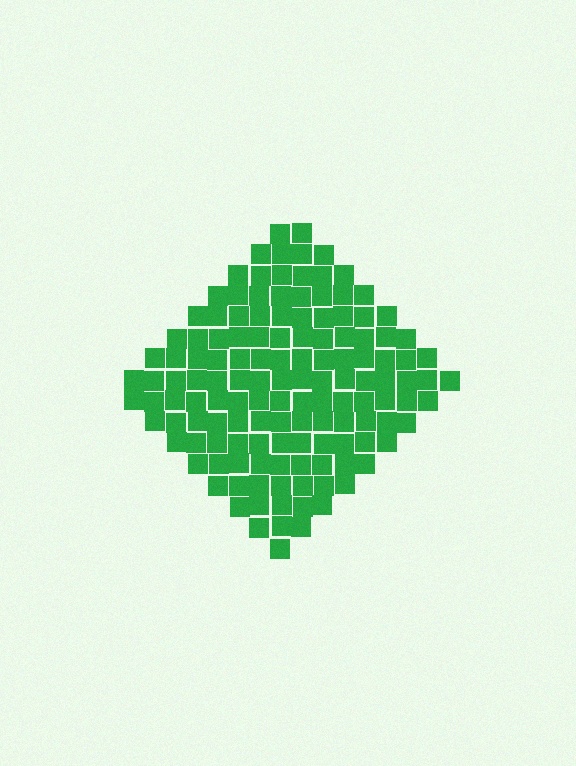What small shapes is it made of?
It is made of small squares.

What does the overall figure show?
The overall figure shows a diamond.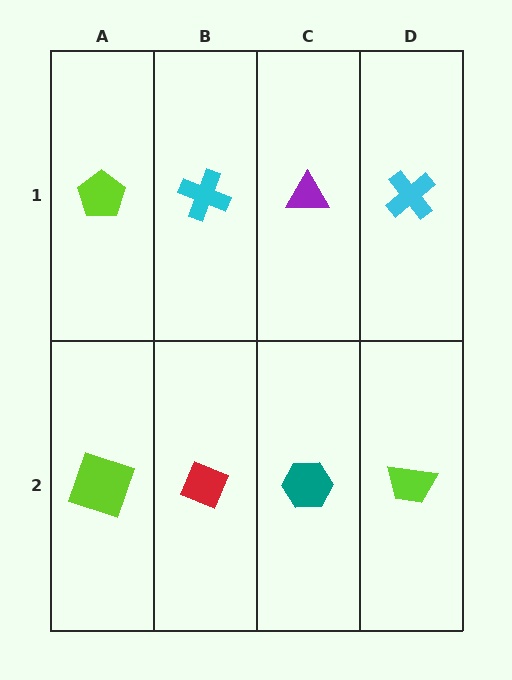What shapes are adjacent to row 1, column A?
A lime square (row 2, column A), a cyan cross (row 1, column B).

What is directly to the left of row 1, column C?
A cyan cross.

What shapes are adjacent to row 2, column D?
A cyan cross (row 1, column D), a teal hexagon (row 2, column C).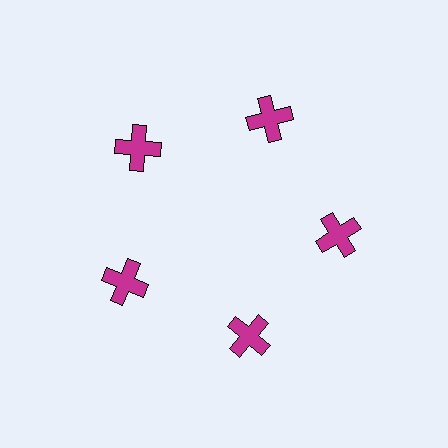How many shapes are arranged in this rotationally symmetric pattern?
There are 5 shapes, arranged in 5 groups of 1.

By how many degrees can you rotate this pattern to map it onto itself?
The pattern maps onto itself every 72 degrees of rotation.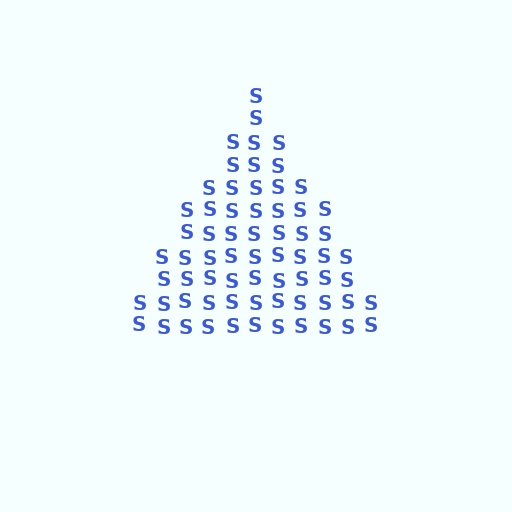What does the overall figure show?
The overall figure shows a triangle.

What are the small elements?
The small elements are letter S's.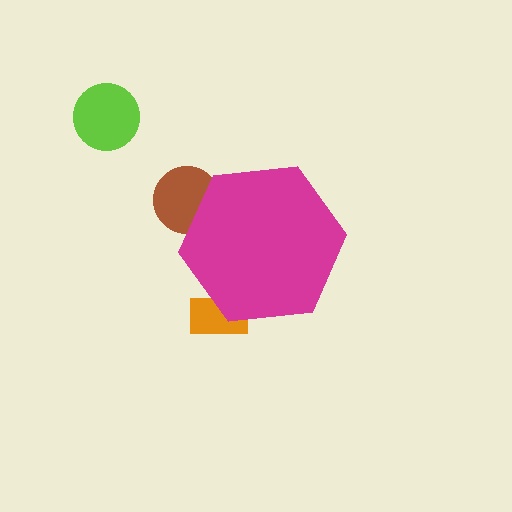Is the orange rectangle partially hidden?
Yes, the orange rectangle is partially hidden behind the magenta hexagon.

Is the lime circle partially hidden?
No, the lime circle is fully visible.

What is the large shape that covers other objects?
A magenta hexagon.